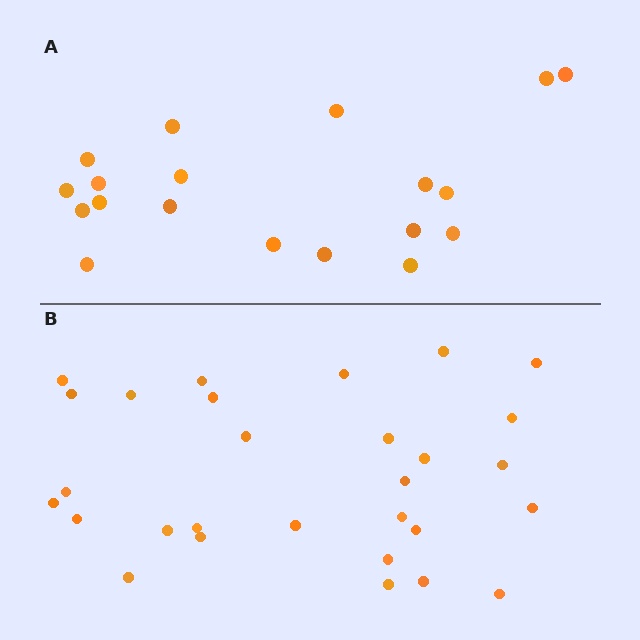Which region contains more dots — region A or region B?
Region B (the bottom region) has more dots.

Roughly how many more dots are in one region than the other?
Region B has roughly 10 or so more dots than region A.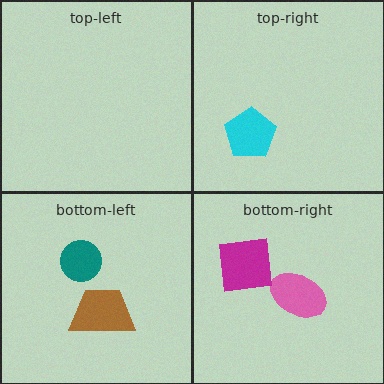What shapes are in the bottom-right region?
The pink ellipse, the magenta square.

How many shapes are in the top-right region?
1.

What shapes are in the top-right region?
The cyan pentagon.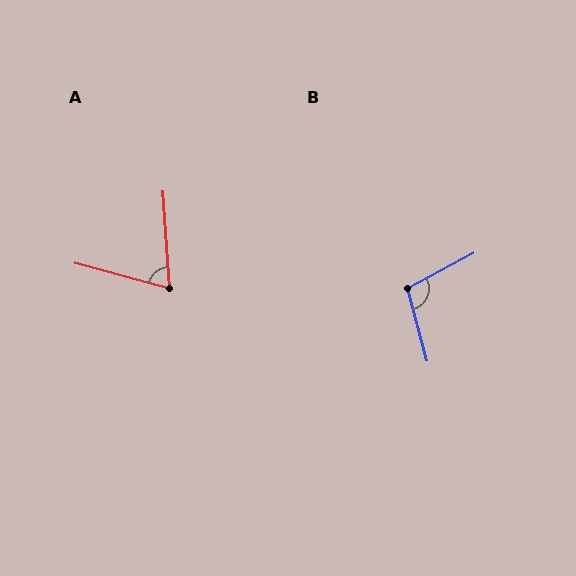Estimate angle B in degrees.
Approximately 103 degrees.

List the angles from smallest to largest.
A (71°), B (103°).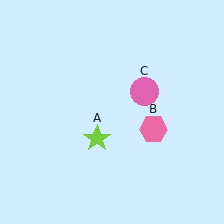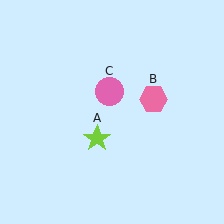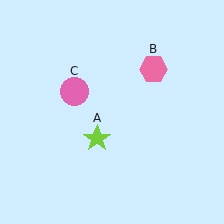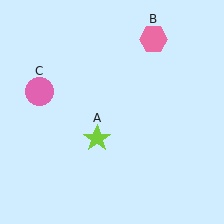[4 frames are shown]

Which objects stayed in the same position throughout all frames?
Lime star (object A) remained stationary.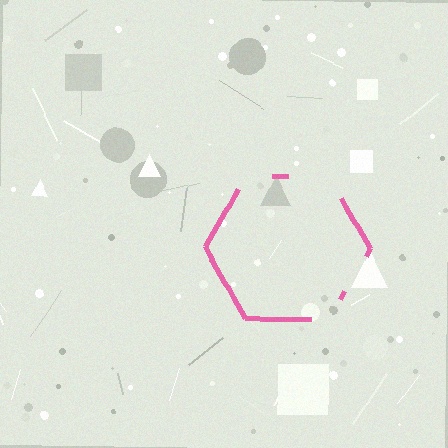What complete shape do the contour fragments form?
The contour fragments form a hexagon.